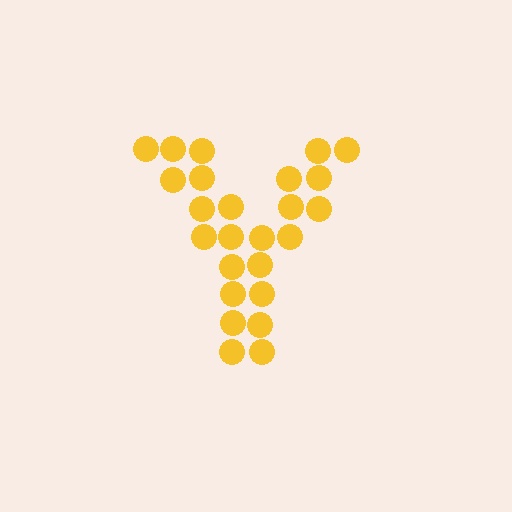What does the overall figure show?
The overall figure shows the letter Y.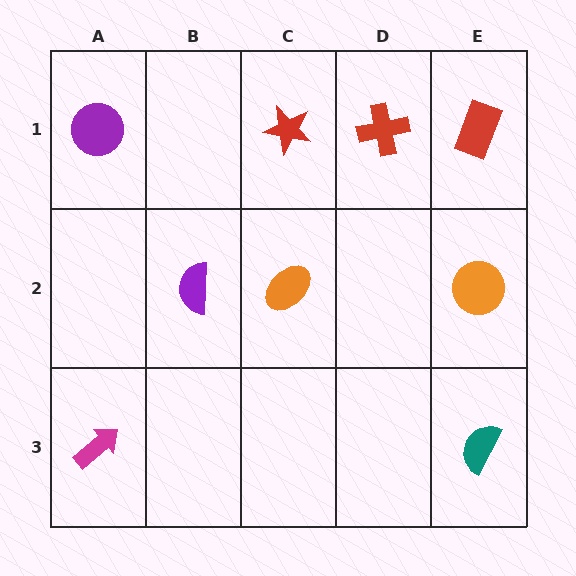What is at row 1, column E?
A red rectangle.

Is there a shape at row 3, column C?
No, that cell is empty.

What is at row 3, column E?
A teal semicircle.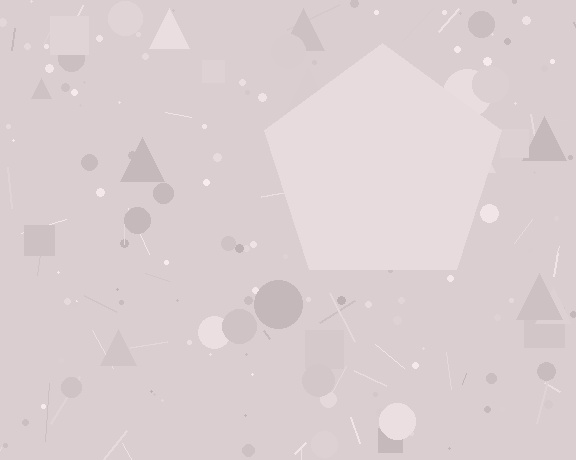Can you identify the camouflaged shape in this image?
The camouflaged shape is a pentagon.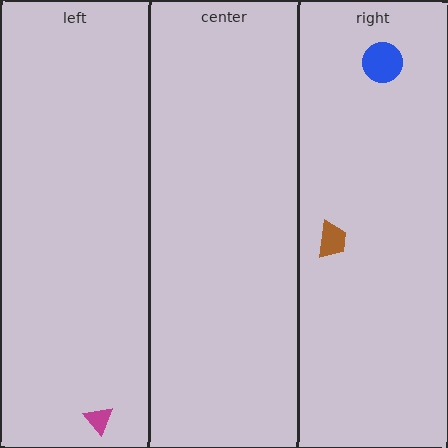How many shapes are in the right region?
2.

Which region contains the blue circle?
The right region.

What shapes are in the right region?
The brown trapezoid, the blue circle.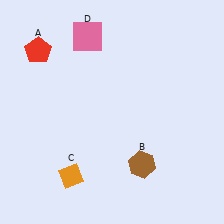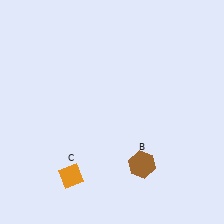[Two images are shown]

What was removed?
The pink square (D), the red pentagon (A) were removed in Image 2.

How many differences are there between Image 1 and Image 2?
There are 2 differences between the two images.